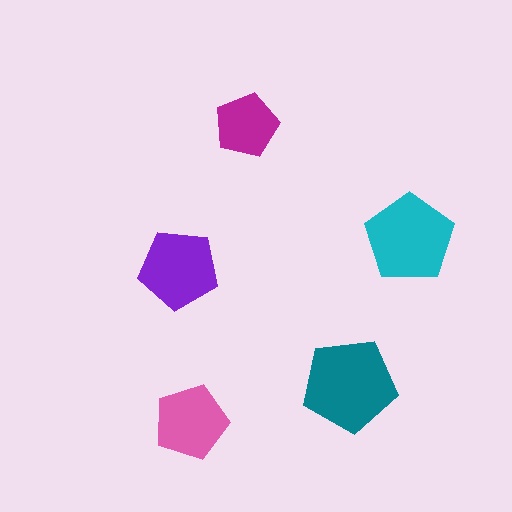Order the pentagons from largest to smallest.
the teal one, the cyan one, the purple one, the pink one, the magenta one.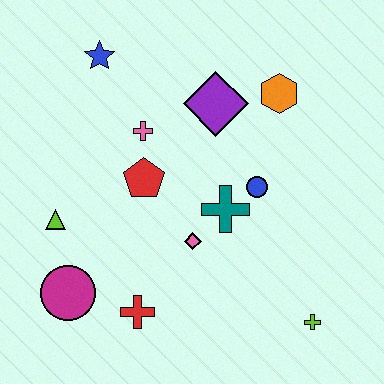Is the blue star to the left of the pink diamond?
Yes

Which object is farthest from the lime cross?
The blue star is farthest from the lime cross.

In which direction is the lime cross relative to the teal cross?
The lime cross is below the teal cross.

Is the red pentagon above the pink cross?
No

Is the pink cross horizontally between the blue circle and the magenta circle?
Yes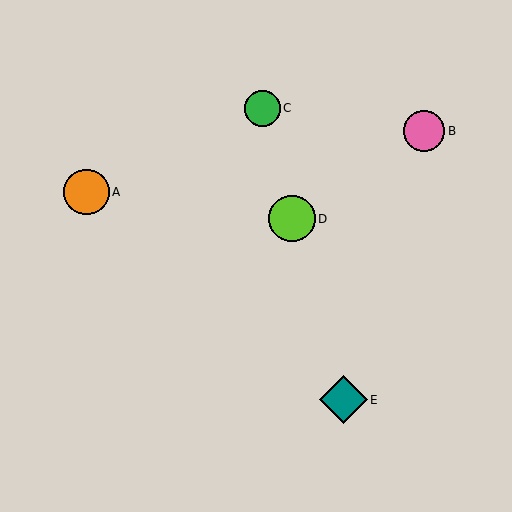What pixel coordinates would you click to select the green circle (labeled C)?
Click at (262, 108) to select the green circle C.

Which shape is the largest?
The teal diamond (labeled E) is the largest.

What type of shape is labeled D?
Shape D is a lime circle.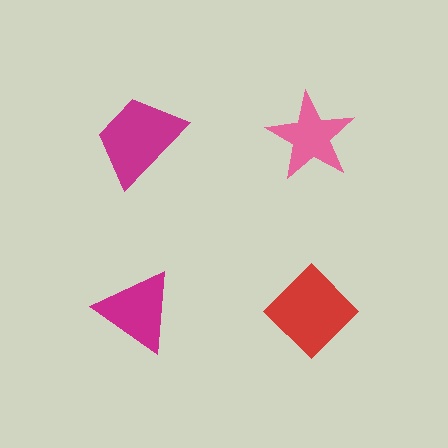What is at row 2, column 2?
A red diamond.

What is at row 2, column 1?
A magenta triangle.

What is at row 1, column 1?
A magenta trapezoid.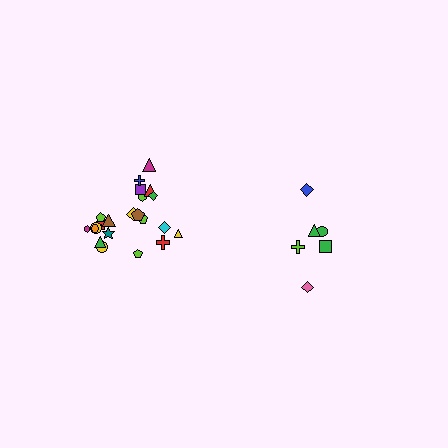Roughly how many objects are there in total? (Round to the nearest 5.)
Roughly 30 objects in total.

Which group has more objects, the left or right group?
The left group.